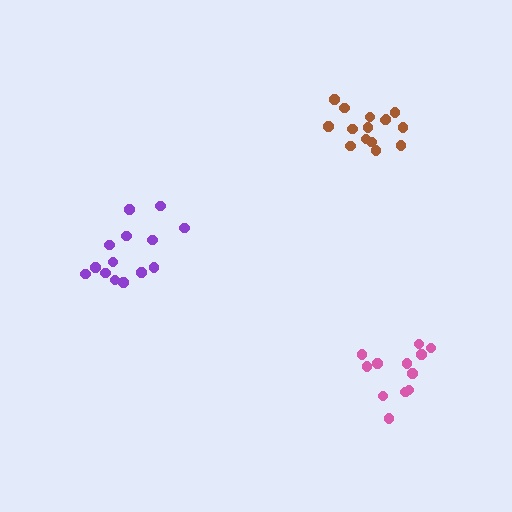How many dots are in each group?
Group 1: 14 dots, Group 2: 12 dots, Group 3: 15 dots (41 total).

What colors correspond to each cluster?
The clusters are colored: purple, pink, brown.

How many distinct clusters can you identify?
There are 3 distinct clusters.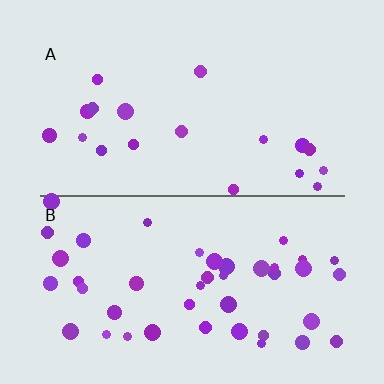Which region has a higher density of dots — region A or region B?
B (the bottom).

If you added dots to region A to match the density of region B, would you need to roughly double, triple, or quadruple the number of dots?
Approximately double.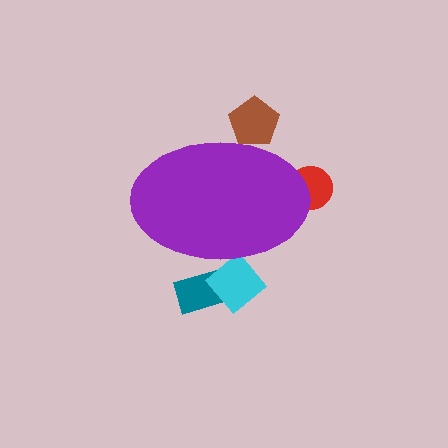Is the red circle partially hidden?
Yes, the red circle is partially hidden behind the purple ellipse.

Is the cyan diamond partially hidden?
Yes, the cyan diamond is partially hidden behind the purple ellipse.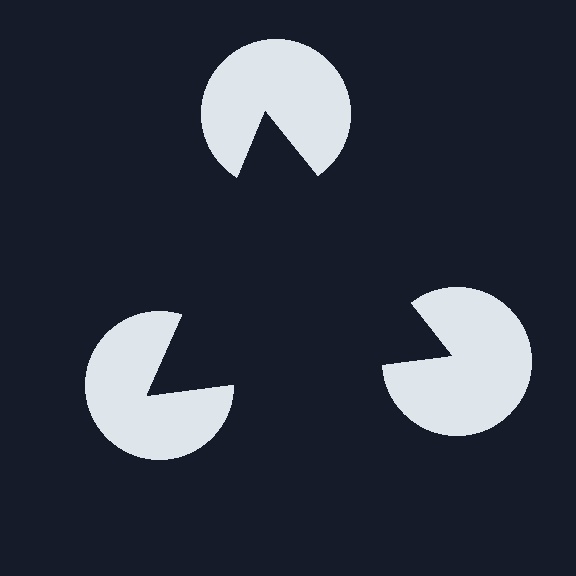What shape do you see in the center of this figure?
An illusory triangle — its edges are inferred from the aligned wedge cuts in the pac-man discs, not physically drawn.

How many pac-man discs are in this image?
There are 3 — one at each vertex of the illusory triangle.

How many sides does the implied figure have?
3 sides.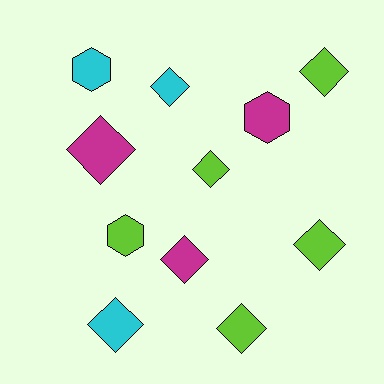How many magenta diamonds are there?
There are 2 magenta diamonds.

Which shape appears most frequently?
Diamond, with 8 objects.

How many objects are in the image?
There are 11 objects.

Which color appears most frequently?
Lime, with 5 objects.